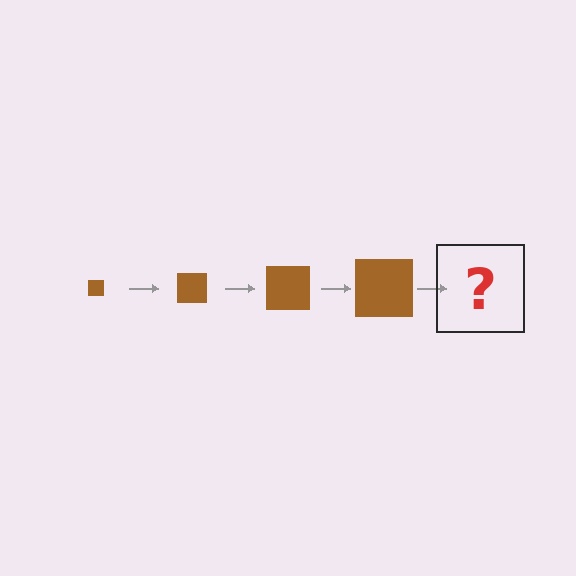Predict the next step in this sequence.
The next step is a brown square, larger than the previous one.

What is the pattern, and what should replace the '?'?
The pattern is that the square gets progressively larger each step. The '?' should be a brown square, larger than the previous one.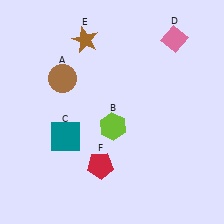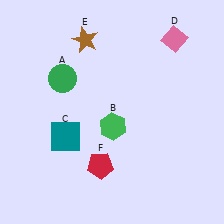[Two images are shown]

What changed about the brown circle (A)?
In Image 1, A is brown. In Image 2, it changed to green.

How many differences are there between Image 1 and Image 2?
There are 2 differences between the two images.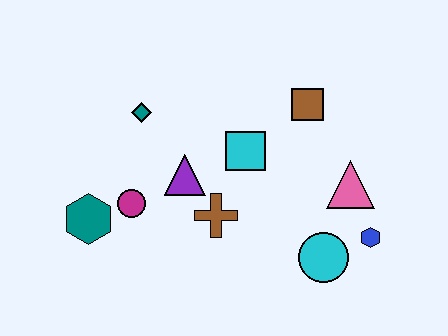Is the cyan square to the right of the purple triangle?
Yes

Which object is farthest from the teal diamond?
The blue hexagon is farthest from the teal diamond.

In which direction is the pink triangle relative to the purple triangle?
The pink triangle is to the right of the purple triangle.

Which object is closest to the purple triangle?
The brown cross is closest to the purple triangle.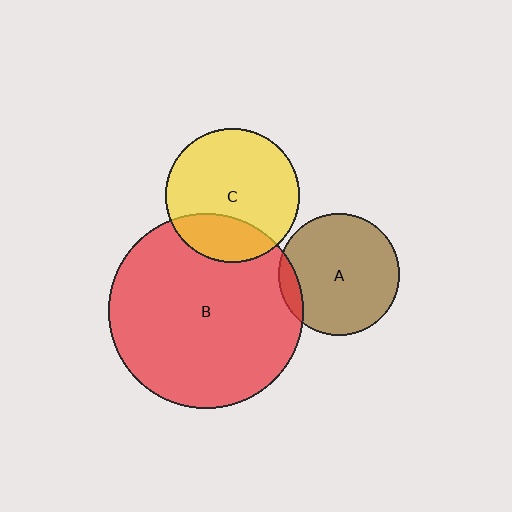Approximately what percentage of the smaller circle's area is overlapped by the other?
Approximately 25%.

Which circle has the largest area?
Circle B (red).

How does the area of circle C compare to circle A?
Approximately 1.2 times.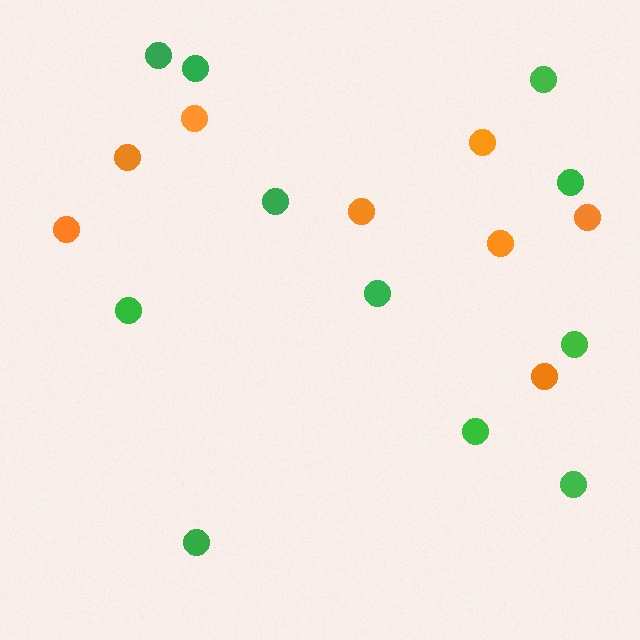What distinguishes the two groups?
There are 2 groups: one group of green circles (11) and one group of orange circles (8).